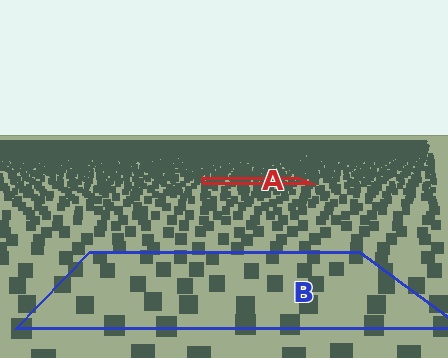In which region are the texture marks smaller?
The texture marks are smaller in region A, because it is farther away.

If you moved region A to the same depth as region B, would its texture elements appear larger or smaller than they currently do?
They would appear larger. At a closer depth, the same texture elements are projected at a bigger on-screen size.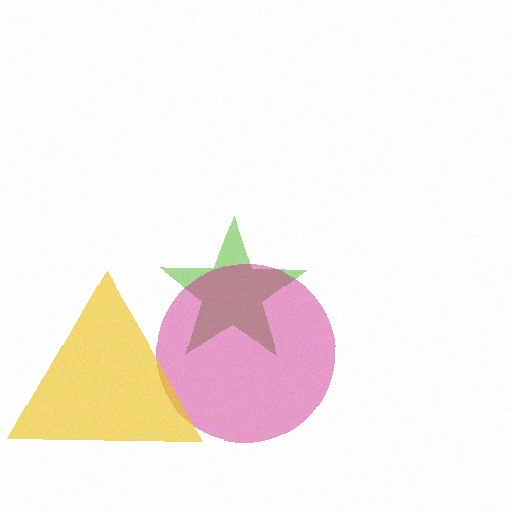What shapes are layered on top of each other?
The layered shapes are: a lime star, a magenta circle, a yellow triangle.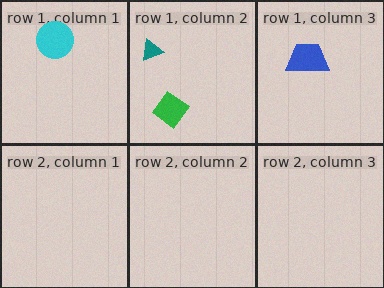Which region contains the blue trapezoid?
The row 1, column 3 region.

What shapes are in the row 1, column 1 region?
The cyan circle.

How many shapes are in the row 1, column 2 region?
2.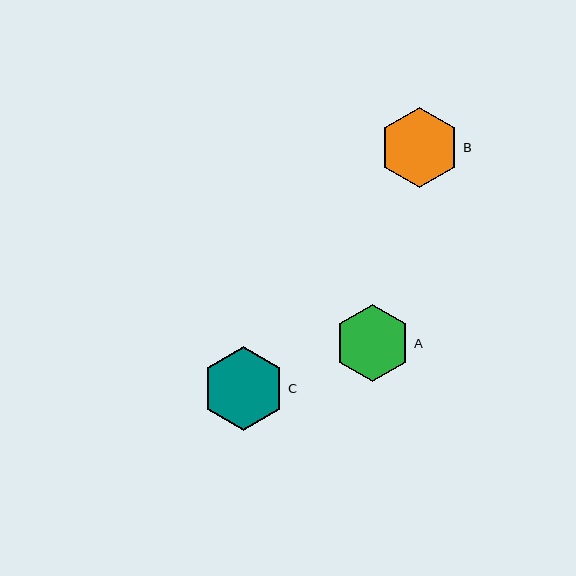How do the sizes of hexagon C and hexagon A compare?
Hexagon C and hexagon A are approximately the same size.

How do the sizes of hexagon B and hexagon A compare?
Hexagon B and hexagon A are approximately the same size.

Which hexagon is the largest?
Hexagon C is the largest with a size of approximately 84 pixels.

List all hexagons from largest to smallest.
From largest to smallest: C, B, A.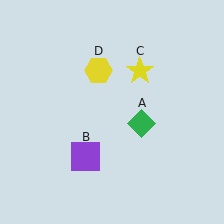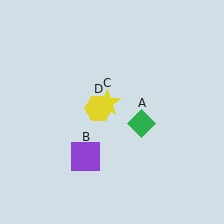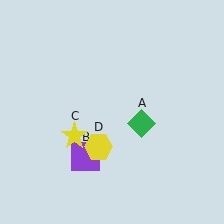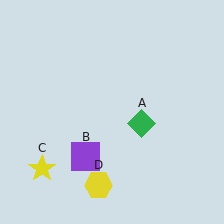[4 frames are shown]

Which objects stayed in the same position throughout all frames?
Green diamond (object A) and purple square (object B) remained stationary.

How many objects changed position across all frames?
2 objects changed position: yellow star (object C), yellow hexagon (object D).